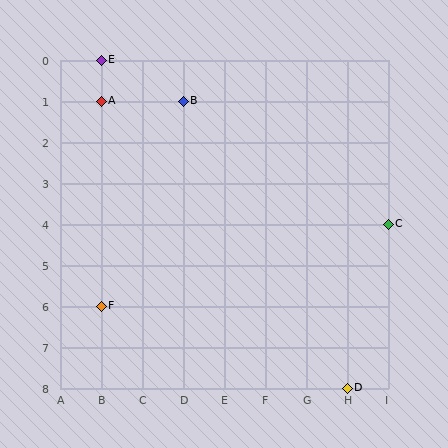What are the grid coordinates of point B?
Point B is at grid coordinates (D, 1).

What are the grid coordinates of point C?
Point C is at grid coordinates (I, 4).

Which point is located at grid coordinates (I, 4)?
Point C is at (I, 4).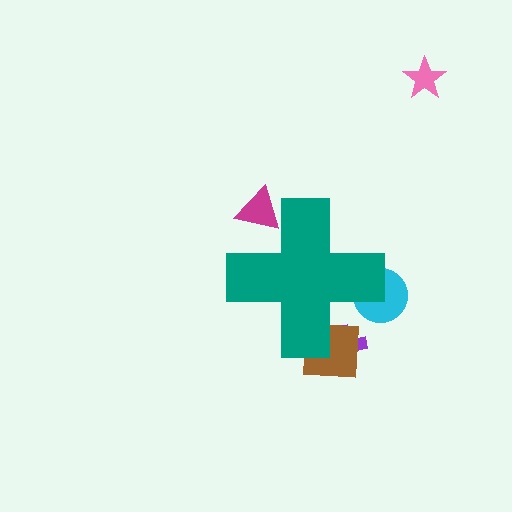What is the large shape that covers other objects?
A teal cross.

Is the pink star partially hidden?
No, the pink star is fully visible.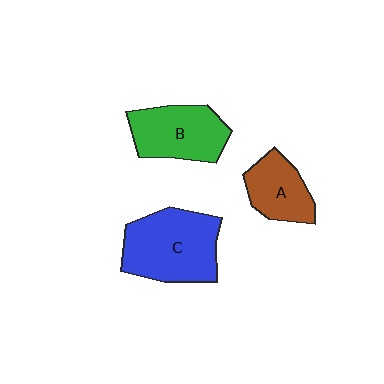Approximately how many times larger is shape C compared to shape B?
Approximately 1.3 times.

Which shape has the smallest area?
Shape A (brown).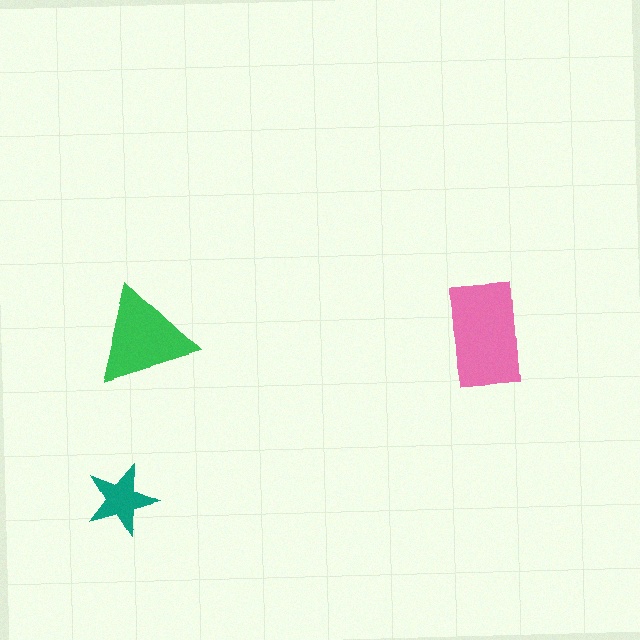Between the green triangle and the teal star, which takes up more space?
The green triangle.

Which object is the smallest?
The teal star.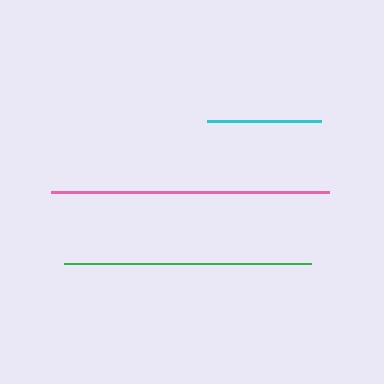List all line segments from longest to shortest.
From longest to shortest: pink, green, cyan.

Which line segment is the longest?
The pink line is the longest at approximately 278 pixels.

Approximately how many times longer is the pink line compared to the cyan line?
The pink line is approximately 2.4 times the length of the cyan line.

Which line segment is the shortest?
The cyan line is the shortest at approximately 114 pixels.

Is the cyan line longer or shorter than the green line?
The green line is longer than the cyan line.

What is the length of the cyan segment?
The cyan segment is approximately 114 pixels long.